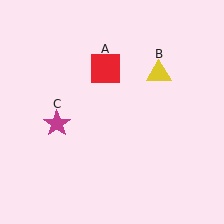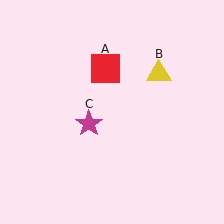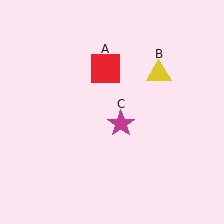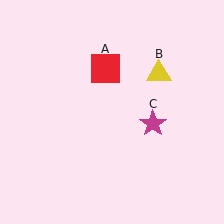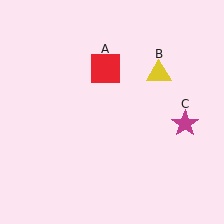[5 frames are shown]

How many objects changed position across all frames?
1 object changed position: magenta star (object C).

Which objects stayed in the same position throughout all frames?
Red square (object A) and yellow triangle (object B) remained stationary.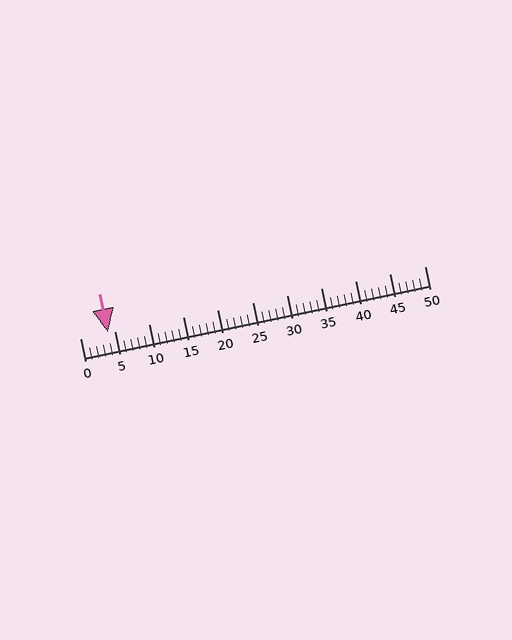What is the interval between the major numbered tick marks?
The major tick marks are spaced 5 units apart.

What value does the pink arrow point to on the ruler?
The pink arrow points to approximately 4.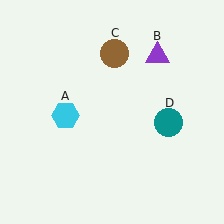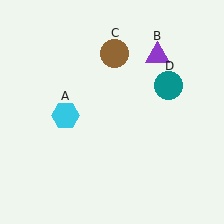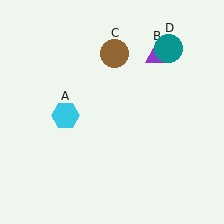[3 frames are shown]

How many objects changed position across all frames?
1 object changed position: teal circle (object D).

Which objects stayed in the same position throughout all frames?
Cyan hexagon (object A) and purple triangle (object B) and brown circle (object C) remained stationary.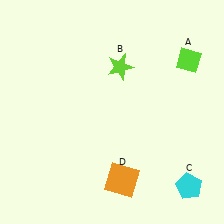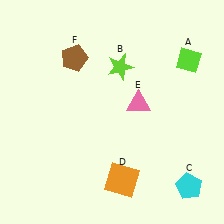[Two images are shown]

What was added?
A pink triangle (E), a brown pentagon (F) were added in Image 2.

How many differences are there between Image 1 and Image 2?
There are 2 differences between the two images.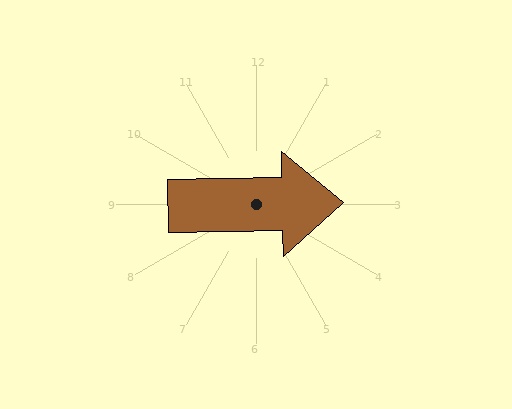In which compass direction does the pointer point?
East.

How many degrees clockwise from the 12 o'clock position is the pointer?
Approximately 89 degrees.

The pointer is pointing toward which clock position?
Roughly 3 o'clock.